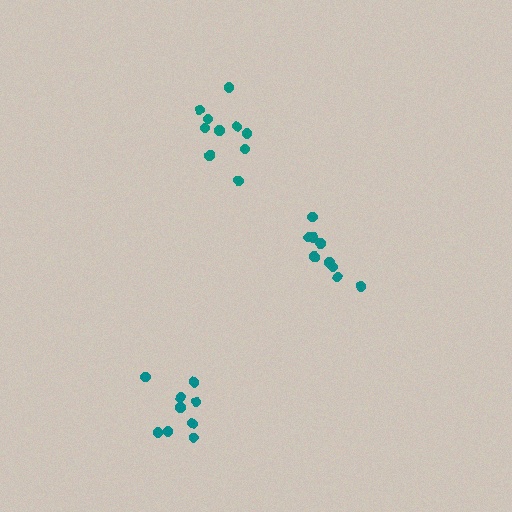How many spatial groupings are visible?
There are 3 spatial groupings.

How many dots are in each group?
Group 1: 9 dots, Group 2: 10 dots, Group 3: 9 dots (28 total).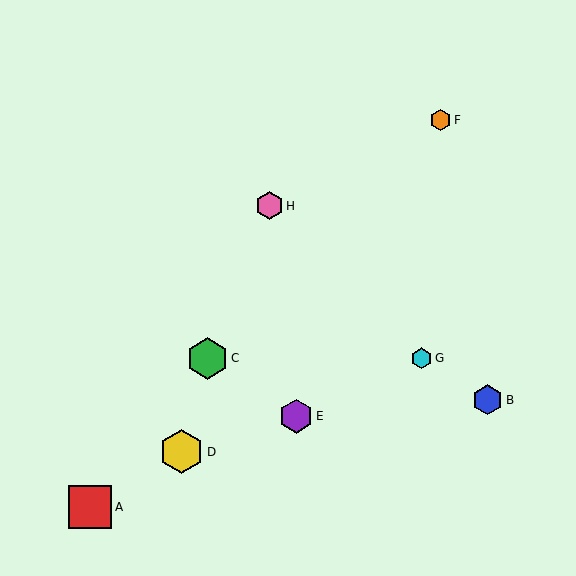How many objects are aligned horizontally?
2 objects (C, G) are aligned horizontally.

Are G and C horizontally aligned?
Yes, both are at y≈358.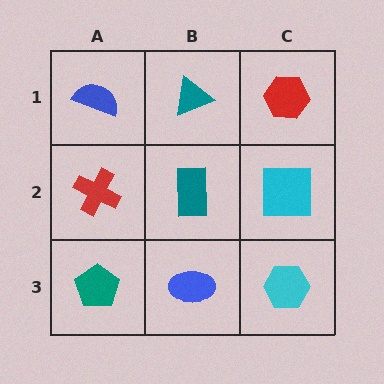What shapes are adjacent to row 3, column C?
A cyan square (row 2, column C), a blue ellipse (row 3, column B).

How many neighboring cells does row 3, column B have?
3.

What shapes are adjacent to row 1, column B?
A teal rectangle (row 2, column B), a blue semicircle (row 1, column A), a red hexagon (row 1, column C).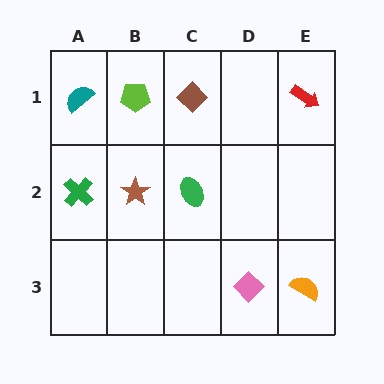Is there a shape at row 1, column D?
No, that cell is empty.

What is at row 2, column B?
A brown star.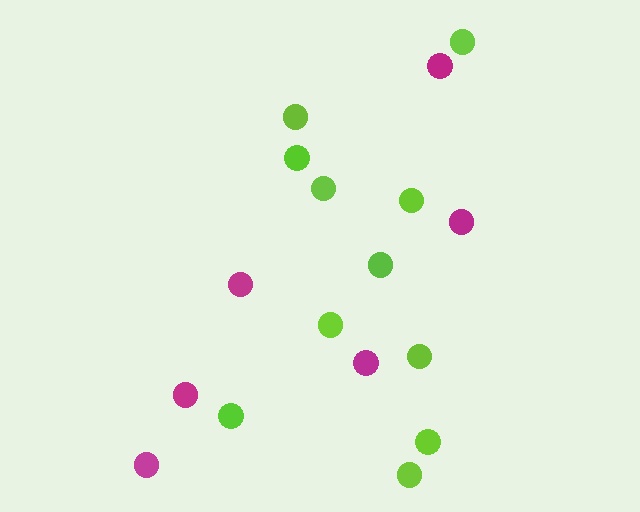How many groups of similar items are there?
There are 2 groups: one group of magenta circles (6) and one group of lime circles (11).